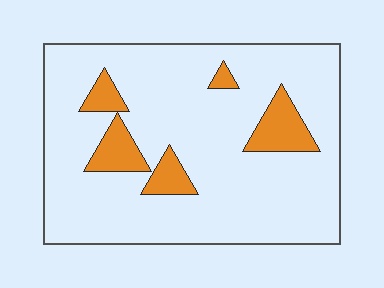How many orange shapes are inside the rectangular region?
5.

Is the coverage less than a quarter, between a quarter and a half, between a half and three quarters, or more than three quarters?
Less than a quarter.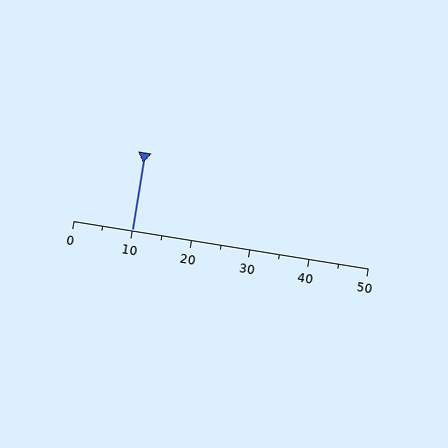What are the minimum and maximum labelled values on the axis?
The axis runs from 0 to 50.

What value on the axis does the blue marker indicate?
The marker indicates approximately 10.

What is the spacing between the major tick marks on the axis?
The major ticks are spaced 10 apart.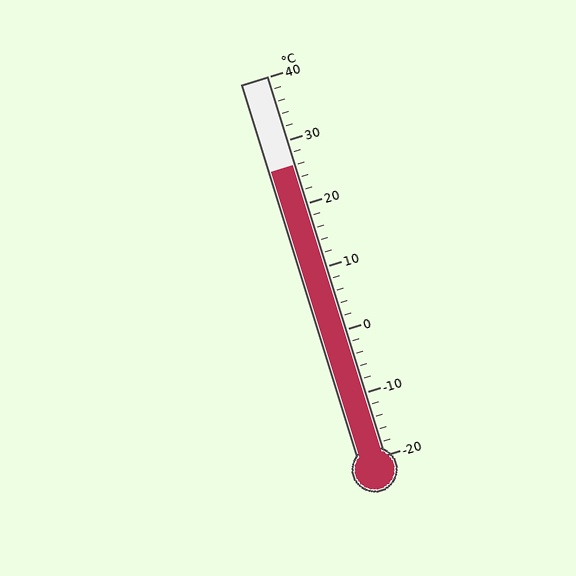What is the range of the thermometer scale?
The thermometer scale ranges from -20°C to 40°C.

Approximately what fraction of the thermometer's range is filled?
The thermometer is filled to approximately 75% of its range.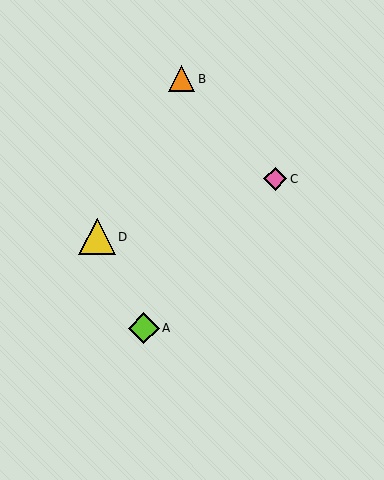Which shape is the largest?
The yellow triangle (labeled D) is the largest.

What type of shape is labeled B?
Shape B is an orange triangle.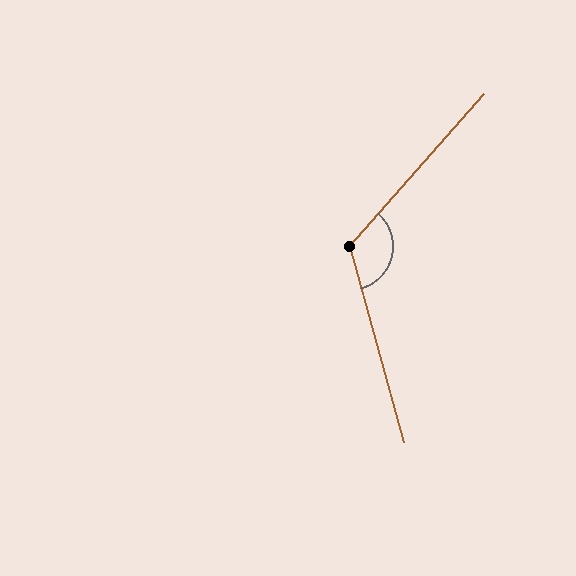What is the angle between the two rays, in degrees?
Approximately 123 degrees.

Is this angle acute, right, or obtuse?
It is obtuse.